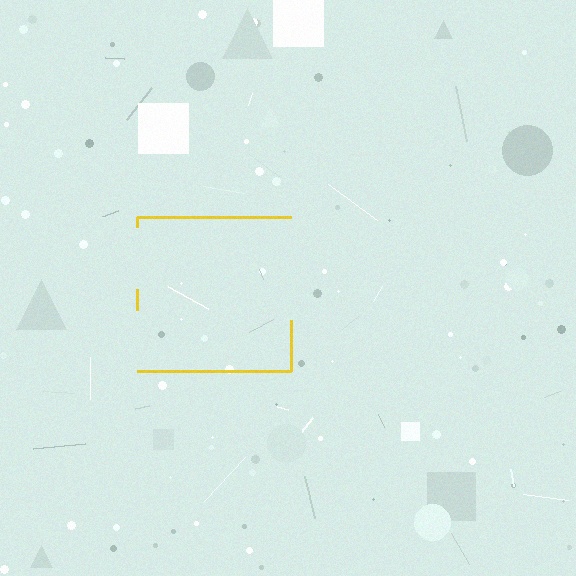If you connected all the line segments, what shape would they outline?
They would outline a square.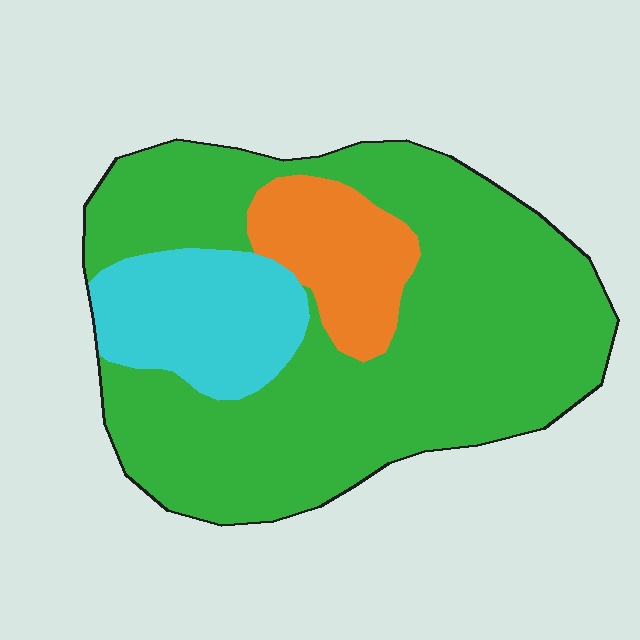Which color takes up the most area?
Green, at roughly 70%.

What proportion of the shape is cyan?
Cyan covers roughly 15% of the shape.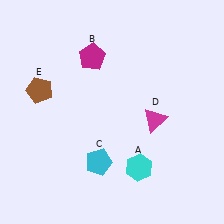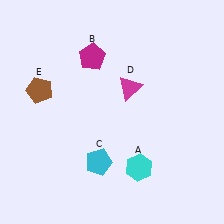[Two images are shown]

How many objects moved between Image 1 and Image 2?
1 object moved between the two images.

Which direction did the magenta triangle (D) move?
The magenta triangle (D) moved up.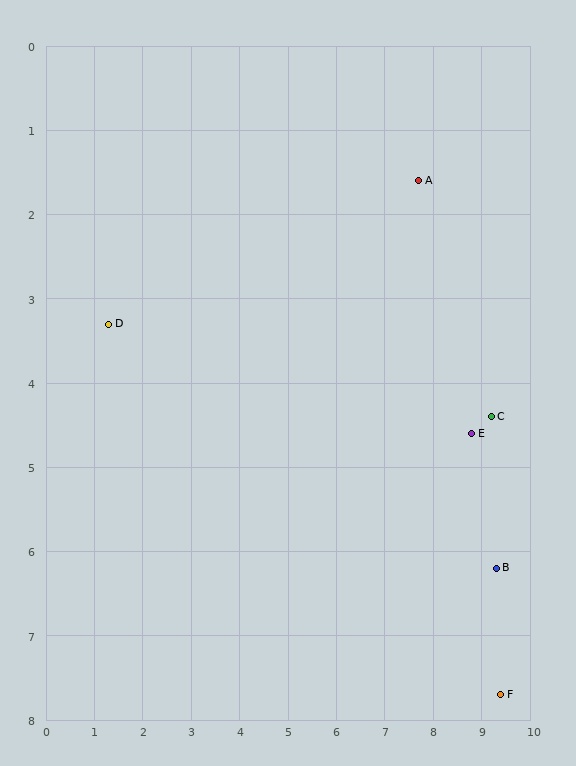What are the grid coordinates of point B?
Point B is at approximately (9.3, 6.2).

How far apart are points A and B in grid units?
Points A and B are about 4.9 grid units apart.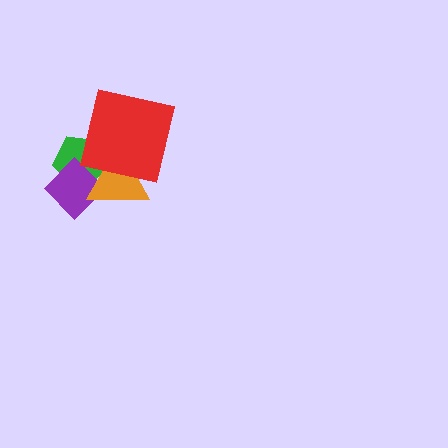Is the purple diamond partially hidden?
Yes, it is partially covered by another shape.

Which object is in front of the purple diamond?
The orange triangle is in front of the purple diamond.